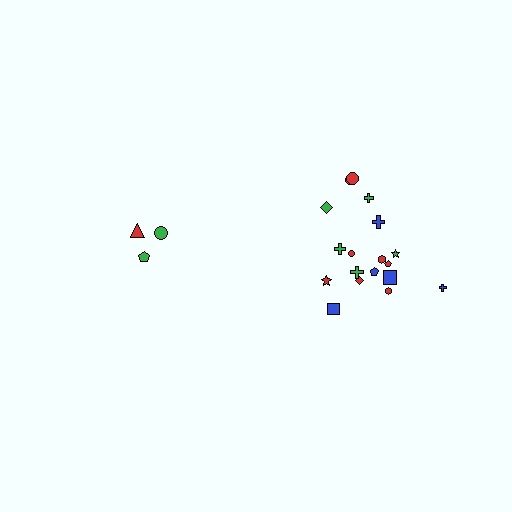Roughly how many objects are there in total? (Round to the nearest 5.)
Roughly 20 objects in total.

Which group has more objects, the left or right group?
The right group.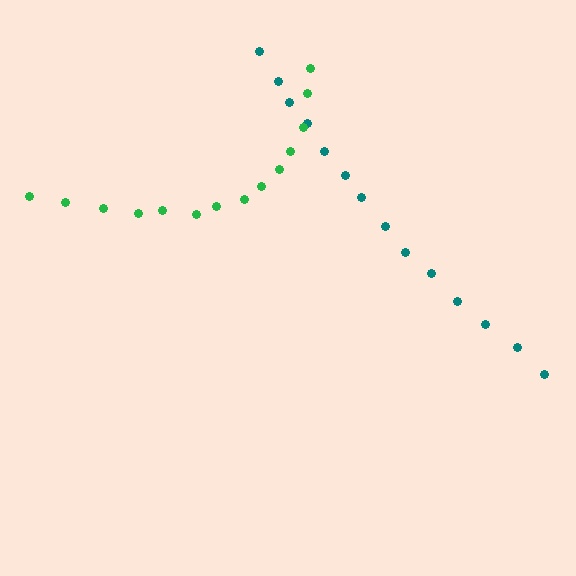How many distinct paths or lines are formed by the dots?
There are 2 distinct paths.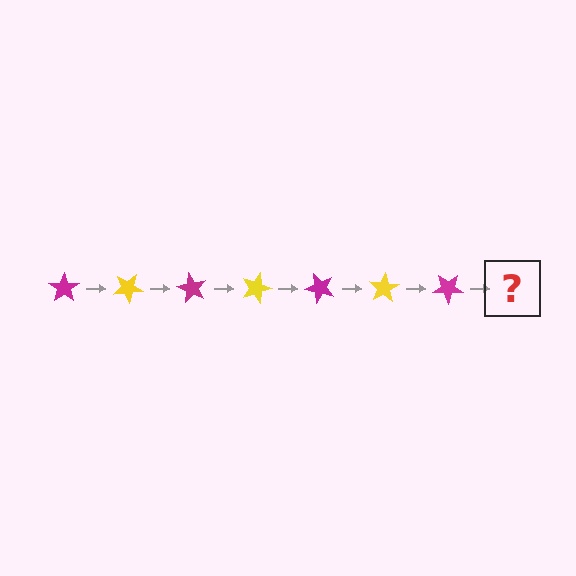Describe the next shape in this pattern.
It should be a yellow star, rotated 210 degrees from the start.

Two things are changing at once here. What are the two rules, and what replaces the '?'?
The two rules are that it rotates 30 degrees each step and the color cycles through magenta and yellow. The '?' should be a yellow star, rotated 210 degrees from the start.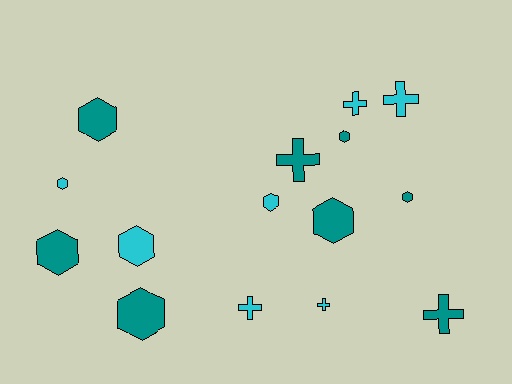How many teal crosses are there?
There are 2 teal crosses.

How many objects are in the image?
There are 15 objects.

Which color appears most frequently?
Teal, with 8 objects.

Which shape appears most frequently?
Hexagon, with 9 objects.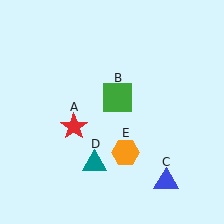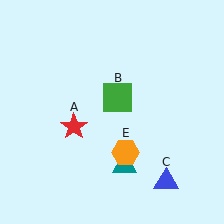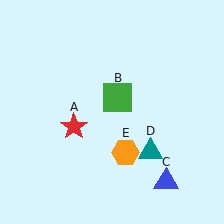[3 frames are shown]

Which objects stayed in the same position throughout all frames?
Red star (object A) and green square (object B) and blue triangle (object C) and orange hexagon (object E) remained stationary.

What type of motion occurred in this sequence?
The teal triangle (object D) rotated counterclockwise around the center of the scene.